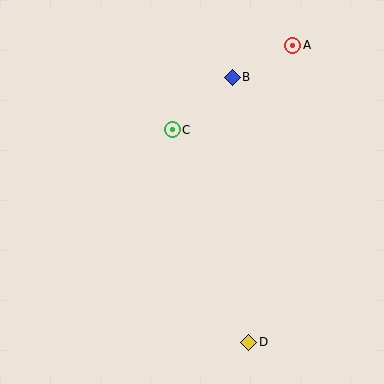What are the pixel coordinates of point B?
Point B is at (232, 77).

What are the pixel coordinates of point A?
Point A is at (293, 45).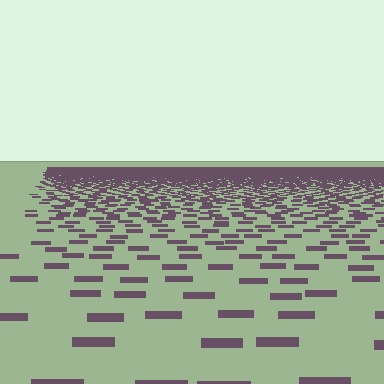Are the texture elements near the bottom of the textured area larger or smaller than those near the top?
Larger. Near the bottom, elements are closer to the viewer and appear at a bigger on-screen size.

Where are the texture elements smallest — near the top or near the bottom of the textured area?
Near the top.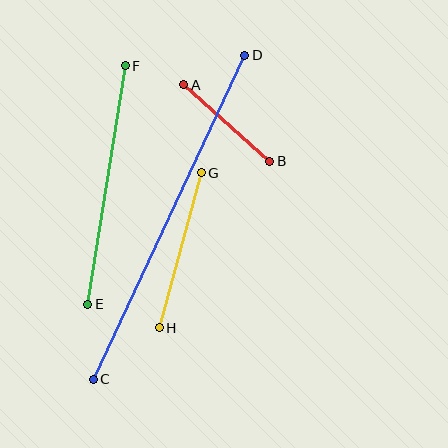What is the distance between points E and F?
The distance is approximately 242 pixels.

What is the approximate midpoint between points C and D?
The midpoint is at approximately (169, 217) pixels.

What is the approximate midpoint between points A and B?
The midpoint is at approximately (227, 123) pixels.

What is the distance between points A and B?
The distance is approximately 115 pixels.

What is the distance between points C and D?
The distance is approximately 358 pixels.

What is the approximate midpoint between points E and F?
The midpoint is at approximately (107, 185) pixels.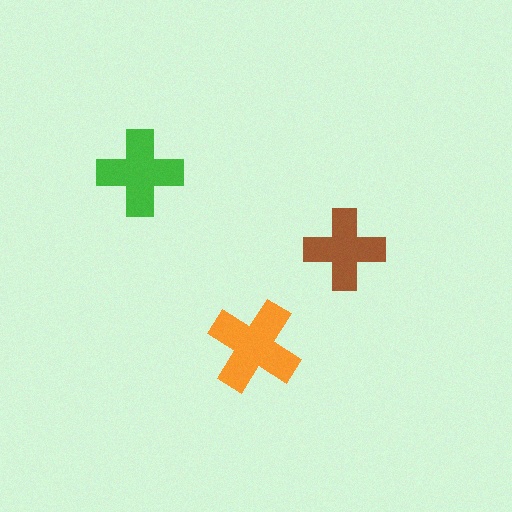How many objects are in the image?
There are 3 objects in the image.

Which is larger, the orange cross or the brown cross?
The orange one.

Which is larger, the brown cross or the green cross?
The green one.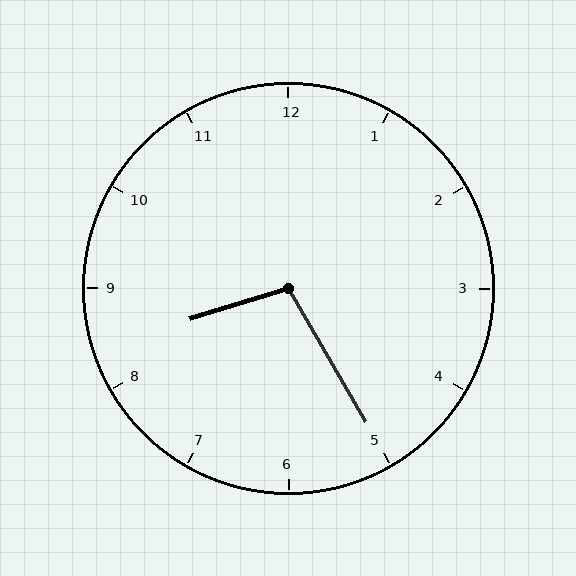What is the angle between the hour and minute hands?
Approximately 102 degrees.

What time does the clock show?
8:25.